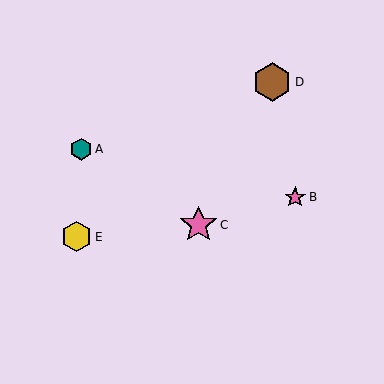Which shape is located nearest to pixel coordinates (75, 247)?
The yellow hexagon (labeled E) at (77, 237) is nearest to that location.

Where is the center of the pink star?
The center of the pink star is at (295, 197).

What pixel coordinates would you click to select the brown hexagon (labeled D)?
Click at (272, 82) to select the brown hexagon D.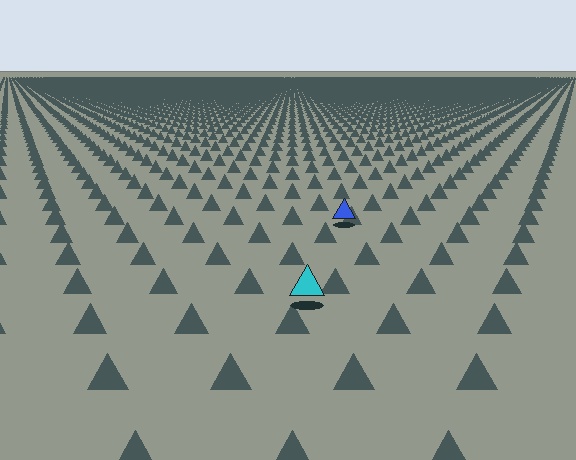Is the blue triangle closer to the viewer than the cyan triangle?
No. The cyan triangle is closer — you can tell from the texture gradient: the ground texture is coarser near it.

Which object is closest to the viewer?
The cyan triangle is closest. The texture marks near it are larger and more spread out.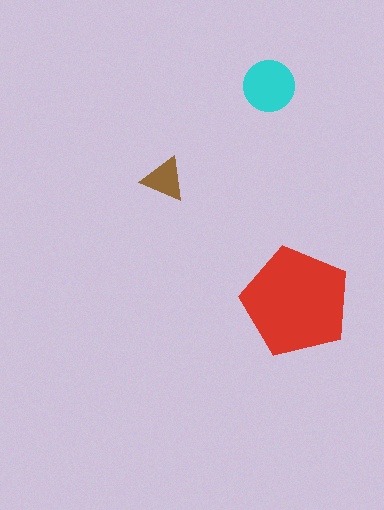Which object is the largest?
The red pentagon.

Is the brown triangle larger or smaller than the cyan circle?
Smaller.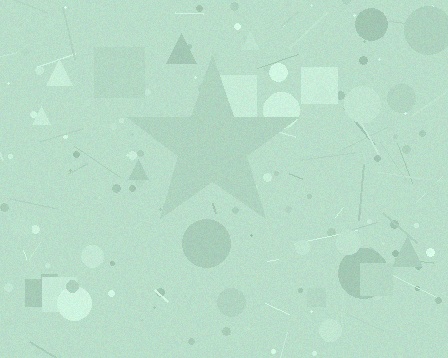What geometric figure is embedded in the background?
A star is embedded in the background.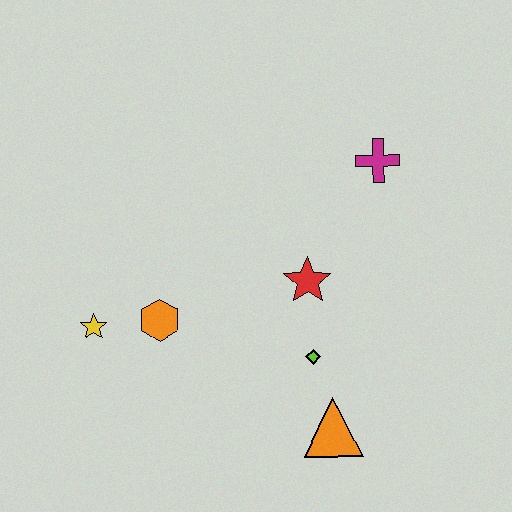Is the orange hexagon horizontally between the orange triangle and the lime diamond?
No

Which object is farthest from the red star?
The yellow star is farthest from the red star.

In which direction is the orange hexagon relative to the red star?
The orange hexagon is to the left of the red star.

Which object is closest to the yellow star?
The orange hexagon is closest to the yellow star.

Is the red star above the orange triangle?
Yes